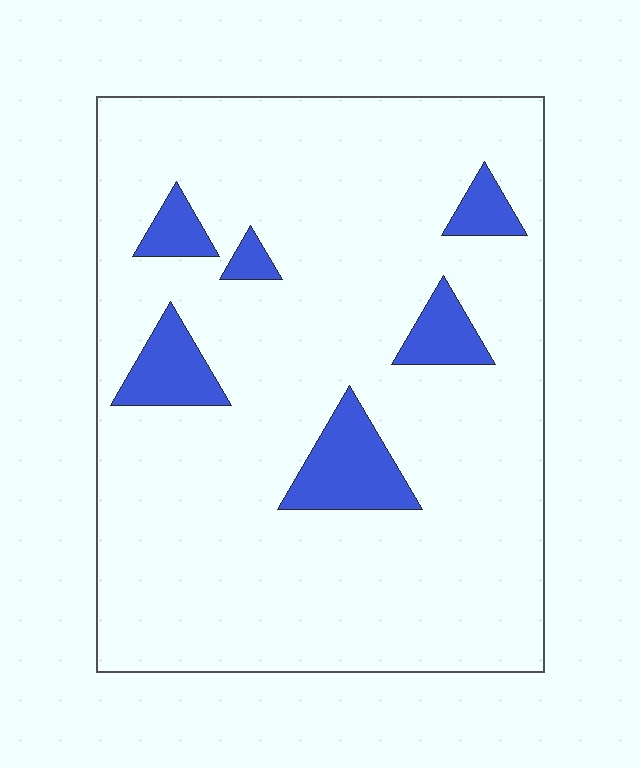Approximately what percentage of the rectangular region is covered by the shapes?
Approximately 10%.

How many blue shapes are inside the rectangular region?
6.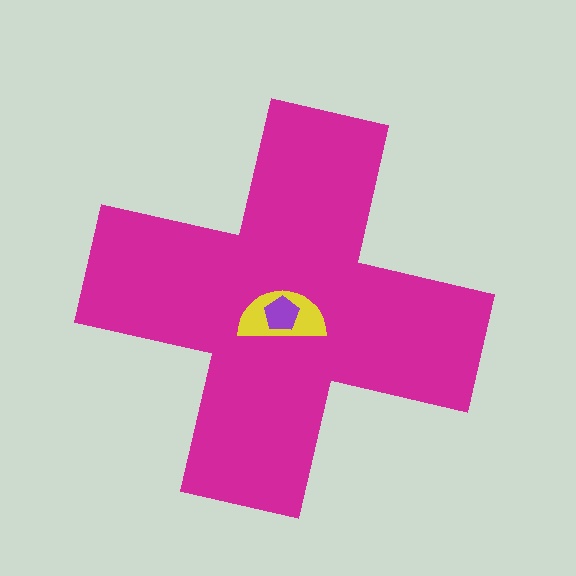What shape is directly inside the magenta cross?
The yellow semicircle.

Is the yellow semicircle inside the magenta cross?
Yes.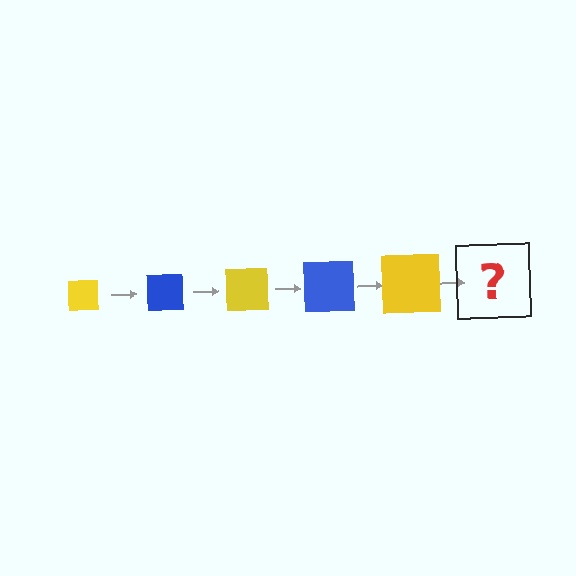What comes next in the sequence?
The next element should be a blue square, larger than the previous one.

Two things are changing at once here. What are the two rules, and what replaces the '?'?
The two rules are that the square grows larger each step and the color cycles through yellow and blue. The '?' should be a blue square, larger than the previous one.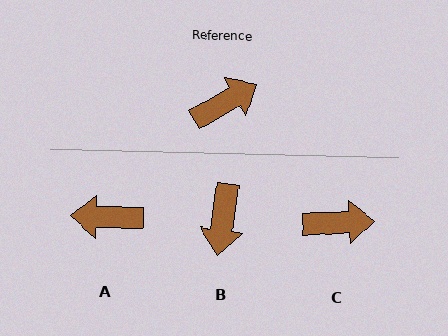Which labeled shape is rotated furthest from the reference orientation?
A, about 149 degrees away.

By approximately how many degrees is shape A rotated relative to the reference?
Approximately 149 degrees counter-clockwise.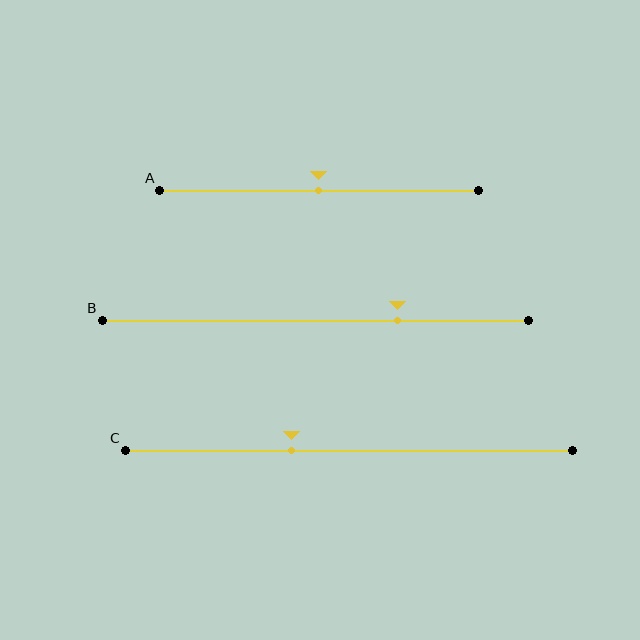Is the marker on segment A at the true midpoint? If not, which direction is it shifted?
Yes, the marker on segment A is at the true midpoint.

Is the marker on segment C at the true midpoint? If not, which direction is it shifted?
No, the marker on segment C is shifted to the left by about 13% of the segment length.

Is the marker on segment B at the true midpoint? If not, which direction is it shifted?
No, the marker on segment B is shifted to the right by about 19% of the segment length.